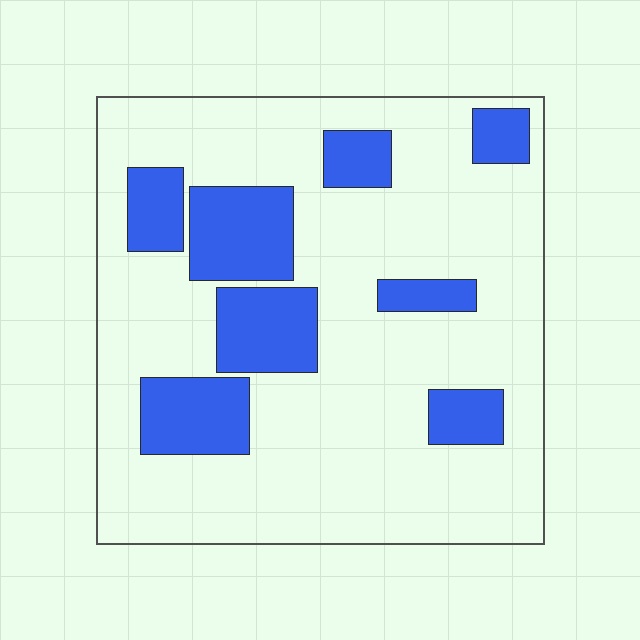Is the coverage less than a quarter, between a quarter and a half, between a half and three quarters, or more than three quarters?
Less than a quarter.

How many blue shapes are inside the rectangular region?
8.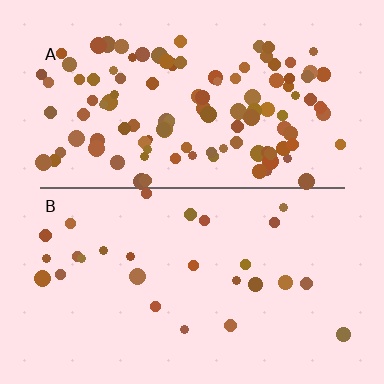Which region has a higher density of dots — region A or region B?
A (the top).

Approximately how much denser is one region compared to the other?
Approximately 4.1× — region A over region B.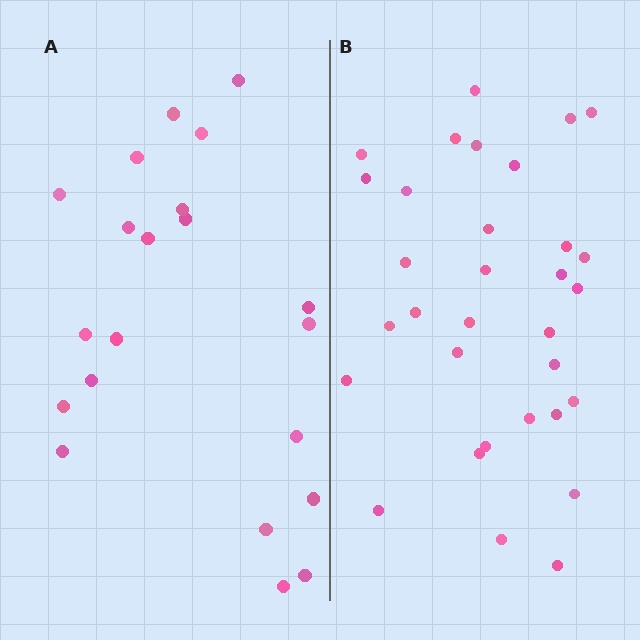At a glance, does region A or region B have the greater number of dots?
Region B (the right region) has more dots.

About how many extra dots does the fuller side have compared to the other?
Region B has roughly 12 or so more dots than region A.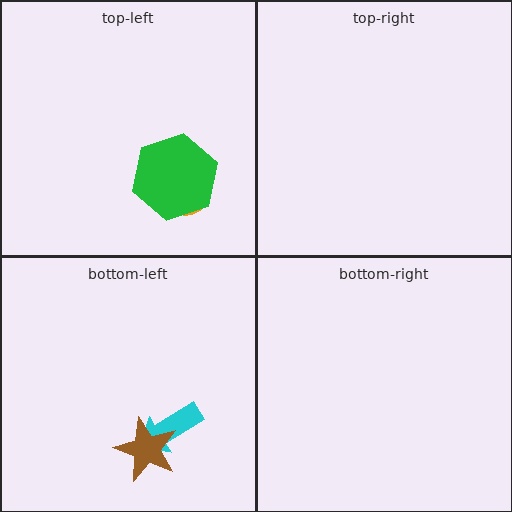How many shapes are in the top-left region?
2.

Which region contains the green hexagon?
The top-left region.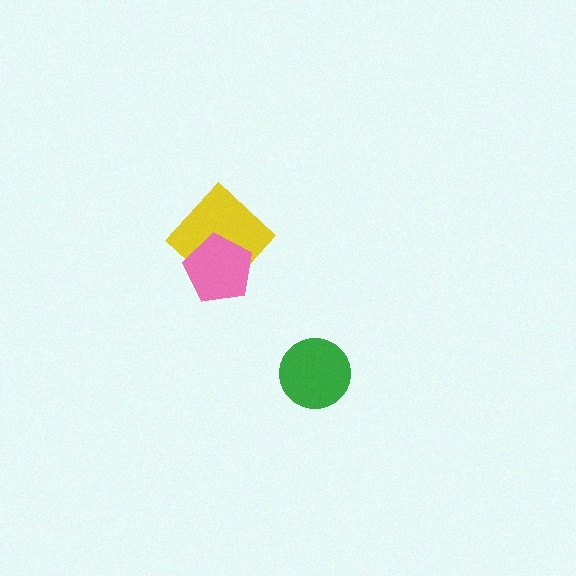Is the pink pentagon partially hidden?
No, no other shape covers it.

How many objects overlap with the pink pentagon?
1 object overlaps with the pink pentagon.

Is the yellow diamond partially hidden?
Yes, it is partially covered by another shape.